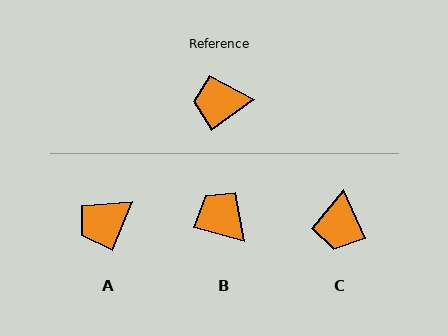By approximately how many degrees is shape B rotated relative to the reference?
Approximately 51 degrees clockwise.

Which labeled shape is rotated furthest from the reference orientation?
C, about 79 degrees away.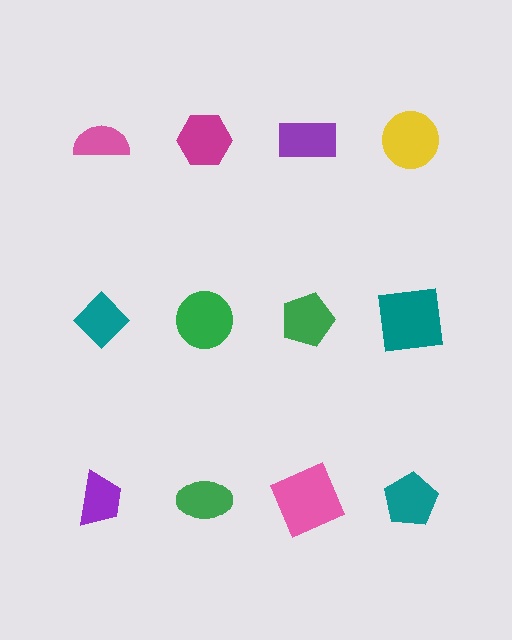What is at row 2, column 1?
A teal diamond.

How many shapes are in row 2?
4 shapes.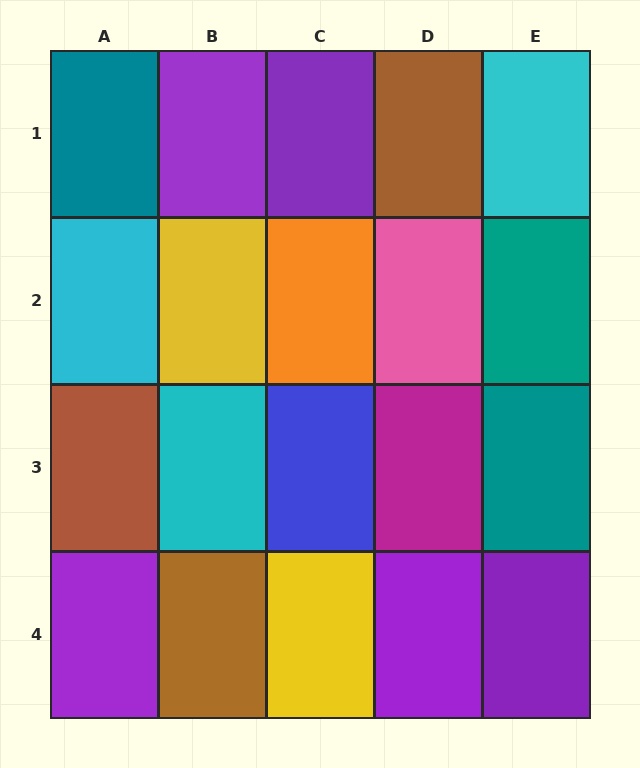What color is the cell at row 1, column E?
Cyan.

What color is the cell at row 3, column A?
Brown.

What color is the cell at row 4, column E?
Purple.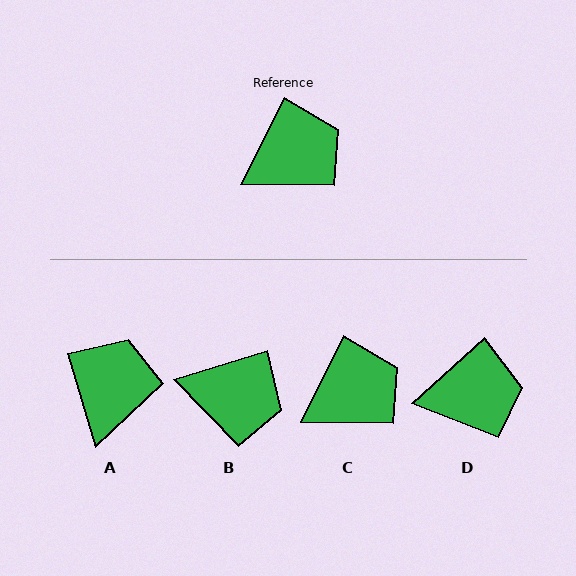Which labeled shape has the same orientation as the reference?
C.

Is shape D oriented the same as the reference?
No, it is off by about 22 degrees.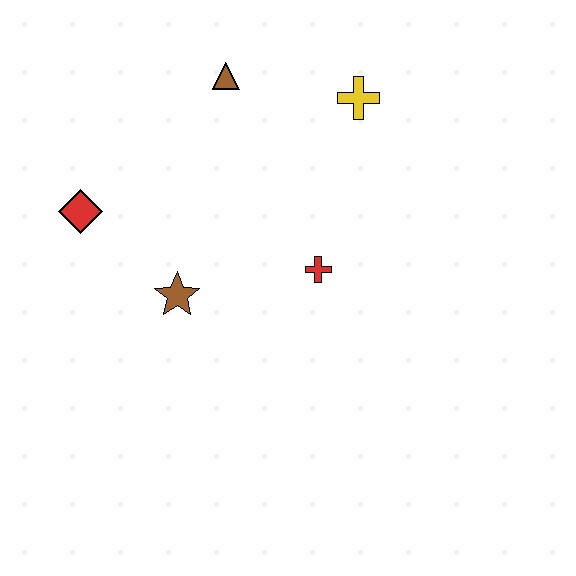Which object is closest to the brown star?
The red diamond is closest to the brown star.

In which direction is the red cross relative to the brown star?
The red cross is to the right of the brown star.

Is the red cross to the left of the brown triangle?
No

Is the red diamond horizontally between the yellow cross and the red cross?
No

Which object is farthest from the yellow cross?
The red diamond is farthest from the yellow cross.